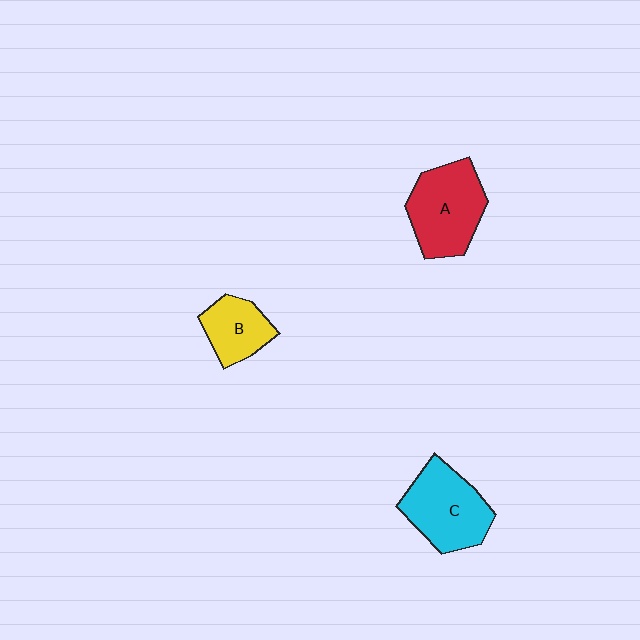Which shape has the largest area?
Shape A (red).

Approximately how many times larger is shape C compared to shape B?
Approximately 1.6 times.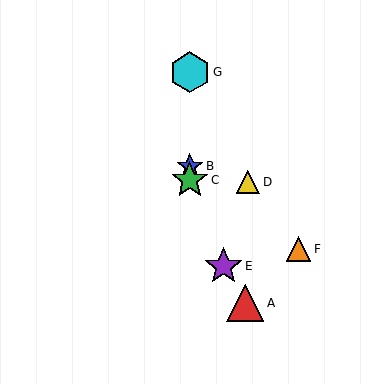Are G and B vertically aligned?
Yes, both are at x≈190.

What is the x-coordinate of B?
Object B is at x≈190.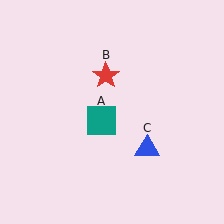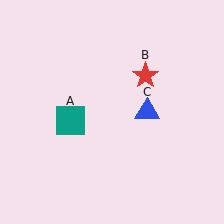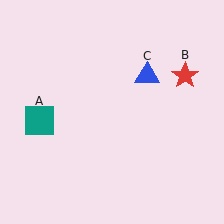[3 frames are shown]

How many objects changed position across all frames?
3 objects changed position: teal square (object A), red star (object B), blue triangle (object C).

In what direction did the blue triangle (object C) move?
The blue triangle (object C) moved up.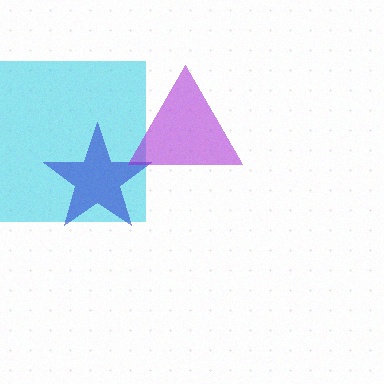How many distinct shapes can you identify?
There are 3 distinct shapes: a cyan square, a blue star, a purple triangle.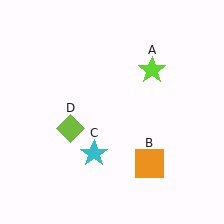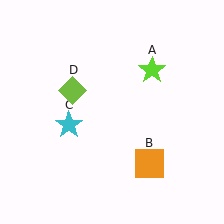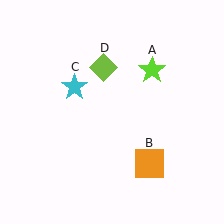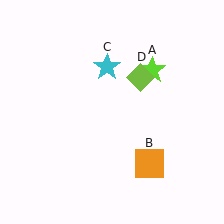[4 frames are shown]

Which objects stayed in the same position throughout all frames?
Lime star (object A) and orange square (object B) remained stationary.